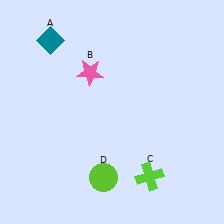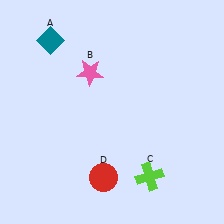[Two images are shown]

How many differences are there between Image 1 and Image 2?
There is 1 difference between the two images.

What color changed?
The circle (D) changed from lime in Image 1 to red in Image 2.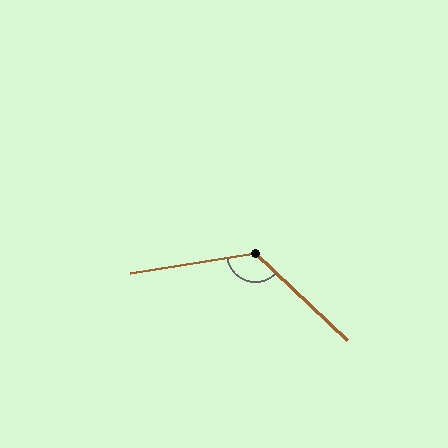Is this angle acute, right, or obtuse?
It is obtuse.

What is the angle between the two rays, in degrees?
Approximately 128 degrees.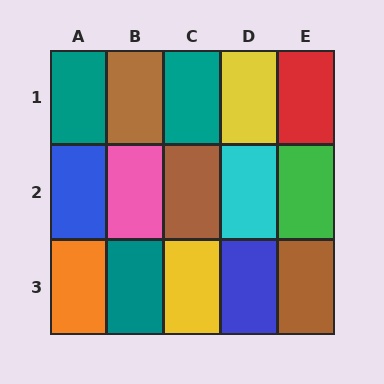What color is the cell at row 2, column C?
Brown.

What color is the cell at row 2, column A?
Blue.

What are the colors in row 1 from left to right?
Teal, brown, teal, yellow, red.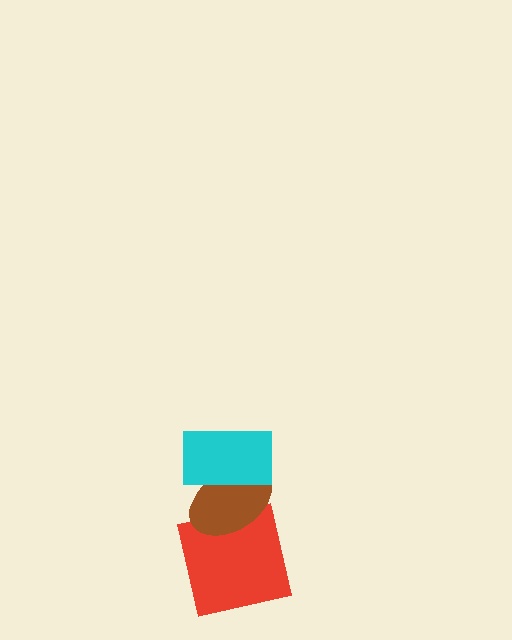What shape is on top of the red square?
The brown ellipse is on top of the red square.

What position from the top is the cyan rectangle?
The cyan rectangle is 1st from the top.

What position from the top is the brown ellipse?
The brown ellipse is 2nd from the top.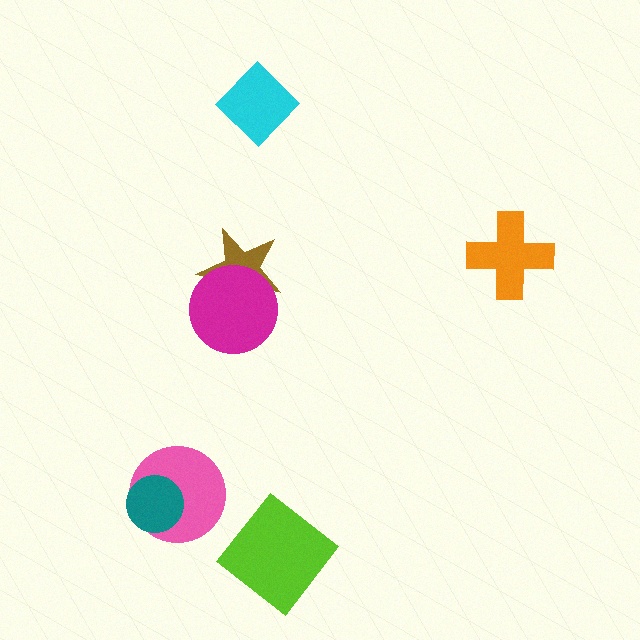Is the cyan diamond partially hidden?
No, no other shape covers it.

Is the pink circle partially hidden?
Yes, it is partially covered by another shape.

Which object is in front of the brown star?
The magenta circle is in front of the brown star.